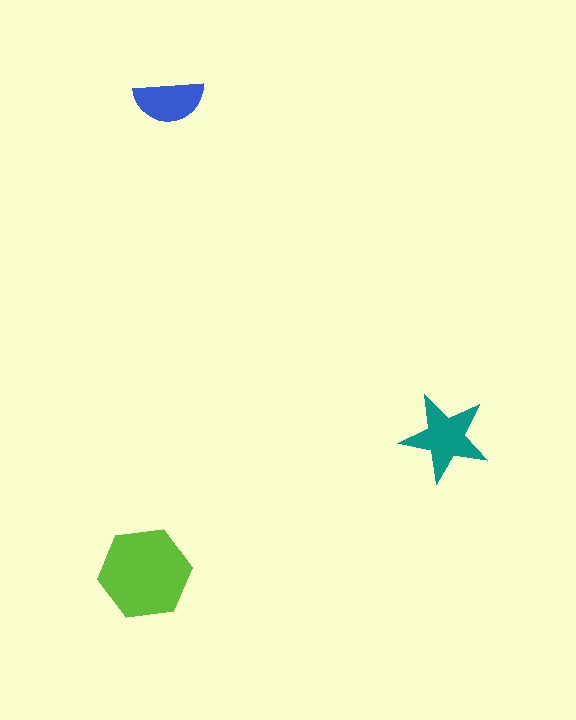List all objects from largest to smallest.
The lime hexagon, the teal star, the blue semicircle.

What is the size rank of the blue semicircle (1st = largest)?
3rd.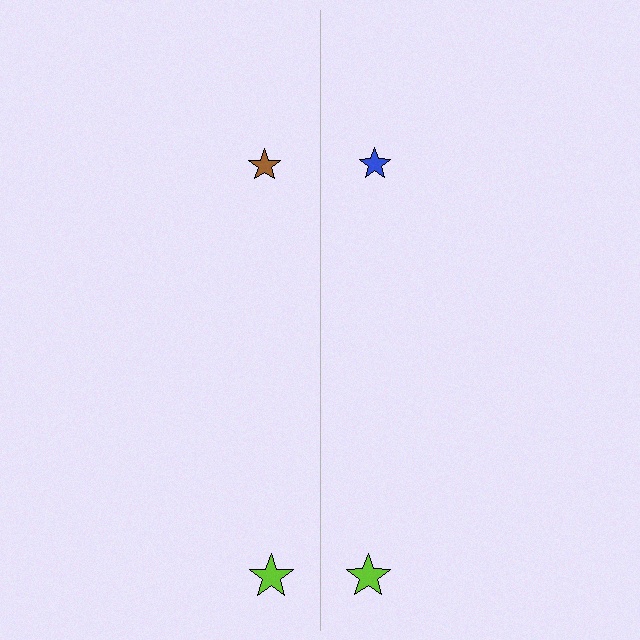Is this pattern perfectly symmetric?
No, the pattern is not perfectly symmetric. The blue star on the right side breaks the symmetry — its mirror counterpart is brown.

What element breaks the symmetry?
The blue star on the right side breaks the symmetry — its mirror counterpart is brown.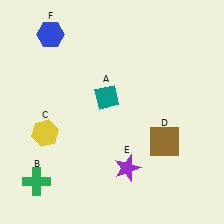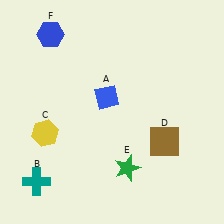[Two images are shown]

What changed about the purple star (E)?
In Image 1, E is purple. In Image 2, it changed to green.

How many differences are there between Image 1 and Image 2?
There are 3 differences between the two images.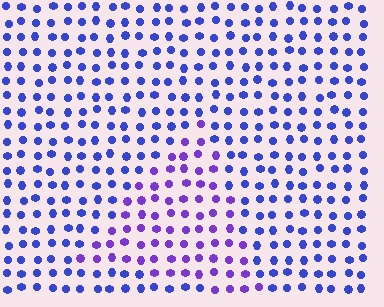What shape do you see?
I see a triangle.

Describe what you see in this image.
The image is filled with small blue elements in a uniform arrangement. A triangle-shaped region is visible where the elements are tinted to a slightly different hue, forming a subtle color boundary.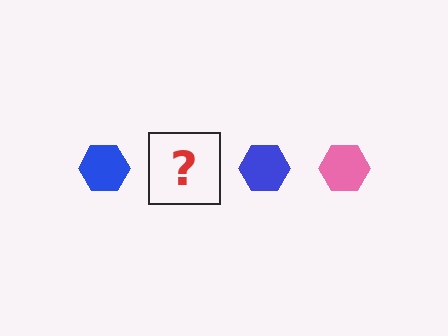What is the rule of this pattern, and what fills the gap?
The rule is that the pattern cycles through blue, pink hexagons. The gap should be filled with a pink hexagon.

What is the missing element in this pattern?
The missing element is a pink hexagon.